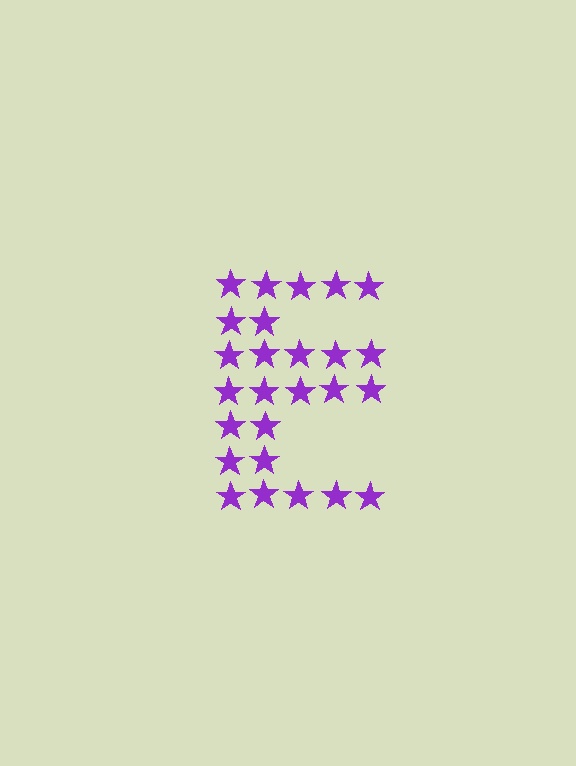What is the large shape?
The large shape is the letter E.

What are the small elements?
The small elements are stars.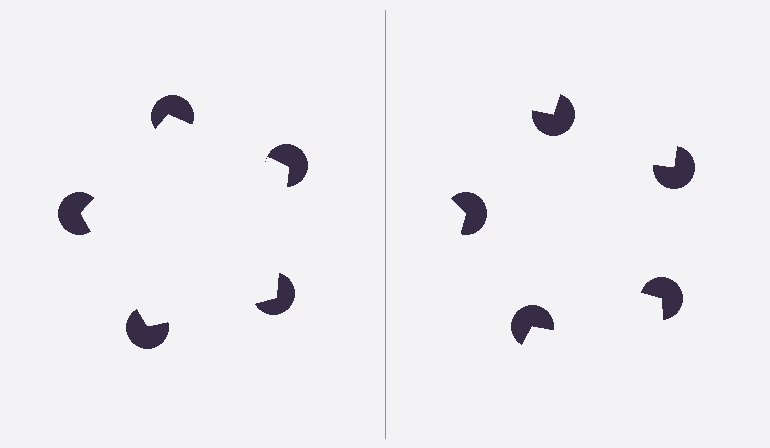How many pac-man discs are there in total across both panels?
10 — 5 on each side.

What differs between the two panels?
The pac-man discs are positioned identically on both sides; only the wedge orientations differ. On the left they align to a pentagon; on the right they are misaligned.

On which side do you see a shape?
An illusory pentagon appears on the left side. On the right side the wedge cuts are rotated, so no coherent shape forms.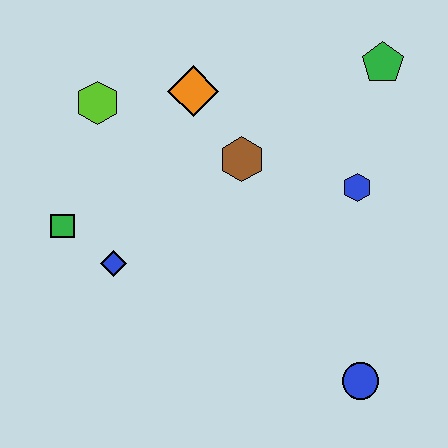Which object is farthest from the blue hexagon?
The green square is farthest from the blue hexagon.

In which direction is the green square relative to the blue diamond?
The green square is to the left of the blue diamond.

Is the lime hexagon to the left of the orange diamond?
Yes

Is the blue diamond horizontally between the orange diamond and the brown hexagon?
No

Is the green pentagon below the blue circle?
No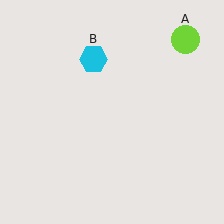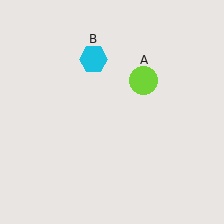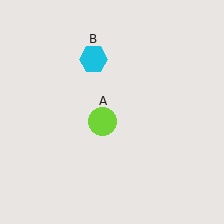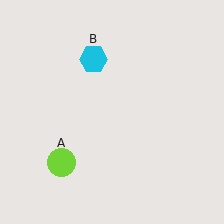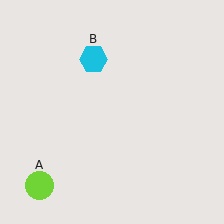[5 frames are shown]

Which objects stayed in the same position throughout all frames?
Cyan hexagon (object B) remained stationary.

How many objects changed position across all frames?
1 object changed position: lime circle (object A).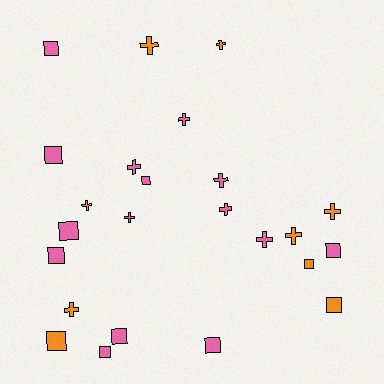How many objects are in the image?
There are 24 objects.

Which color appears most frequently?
Pink, with 15 objects.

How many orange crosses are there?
There are 6 orange crosses.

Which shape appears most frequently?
Cross, with 12 objects.